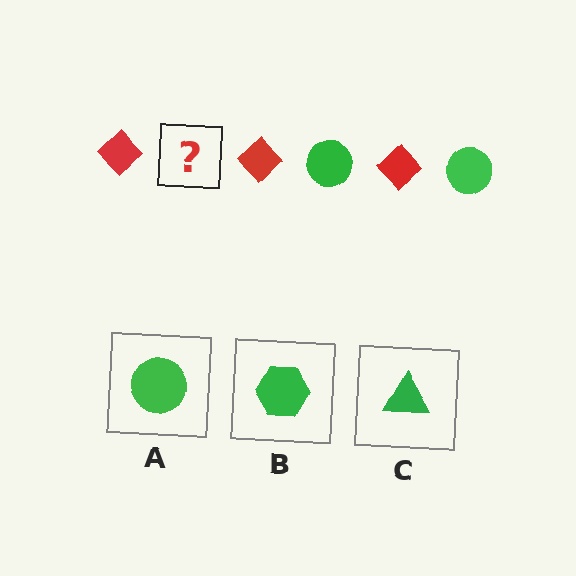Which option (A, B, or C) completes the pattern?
A.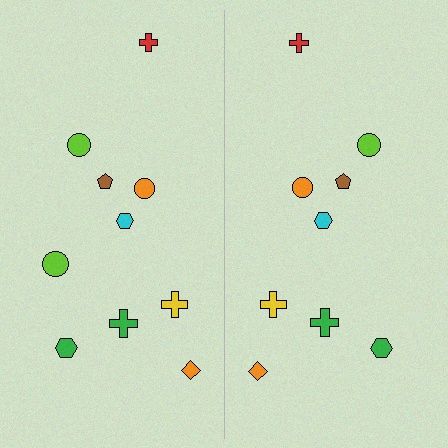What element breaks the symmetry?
A lime circle is missing from the right side.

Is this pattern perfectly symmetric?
No, the pattern is not perfectly symmetric. A lime circle is missing from the right side.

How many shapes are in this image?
There are 19 shapes in this image.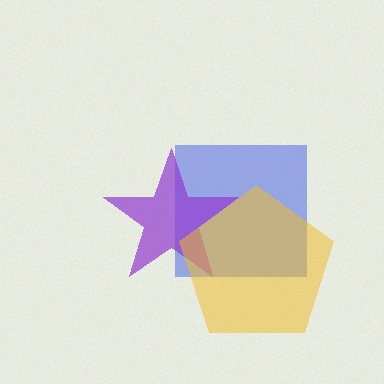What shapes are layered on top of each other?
The layered shapes are: a blue square, a purple star, a yellow pentagon.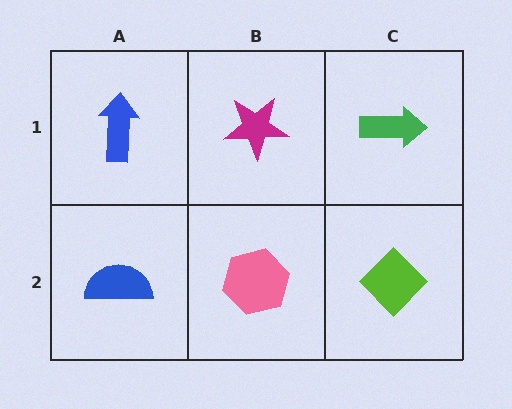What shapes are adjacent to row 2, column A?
A blue arrow (row 1, column A), a pink hexagon (row 2, column B).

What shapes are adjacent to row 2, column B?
A magenta star (row 1, column B), a blue semicircle (row 2, column A), a lime diamond (row 2, column C).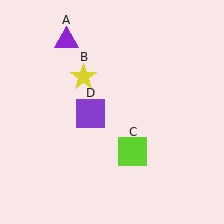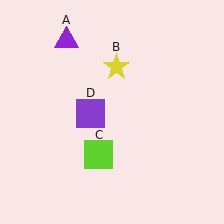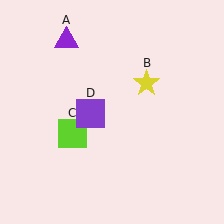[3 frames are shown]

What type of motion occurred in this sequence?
The yellow star (object B), lime square (object C) rotated clockwise around the center of the scene.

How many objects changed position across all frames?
2 objects changed position: yellow star (object B), lime square (object C).